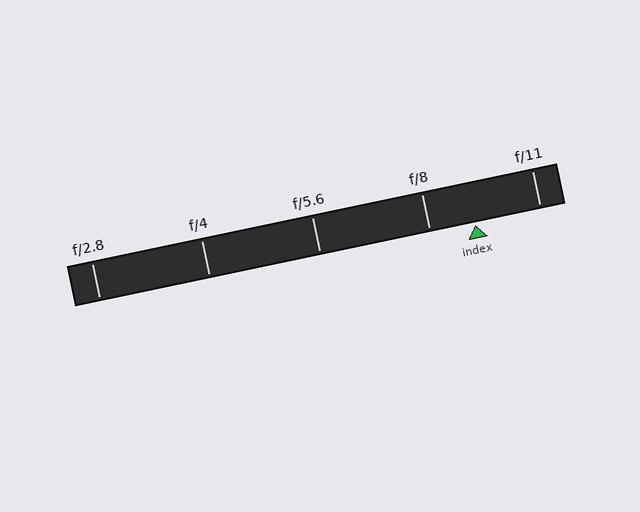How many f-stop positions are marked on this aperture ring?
There are 5 f-stop positions marked.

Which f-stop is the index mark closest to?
The index mark is closest to f/8.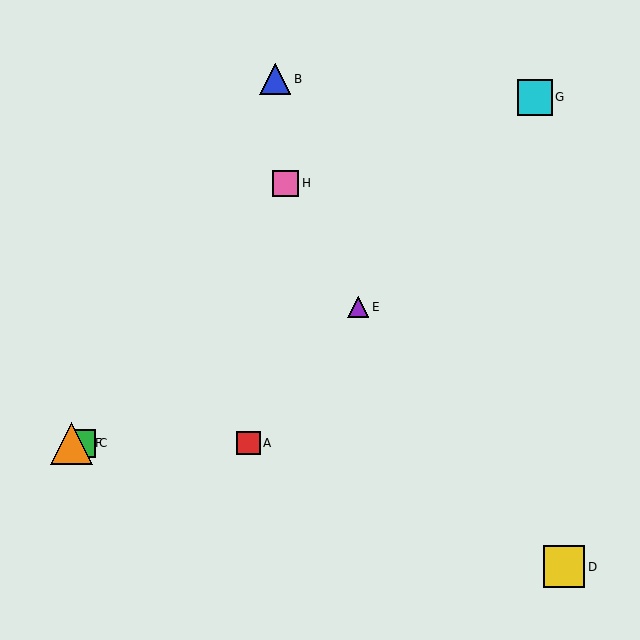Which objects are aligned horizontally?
Objects A, C, F are aligned horizontally.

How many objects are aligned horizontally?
3 objects (A, C, F) are aligned horizontally.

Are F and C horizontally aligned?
Yes, both are at y≈443.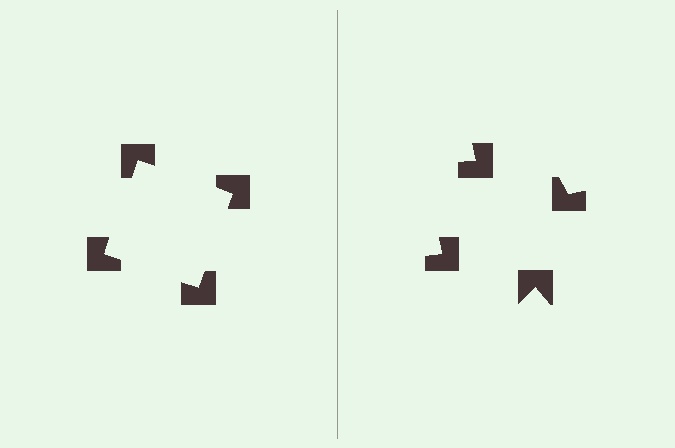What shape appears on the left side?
An illusory square.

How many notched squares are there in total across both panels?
8 — 4 on each side.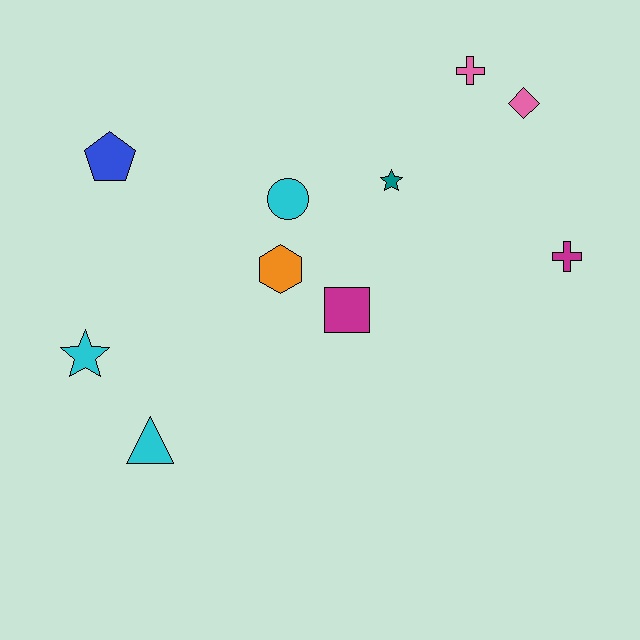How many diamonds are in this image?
There is 1 diamond.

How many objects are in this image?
There are 10 objects.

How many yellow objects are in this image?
There are no yellow objects.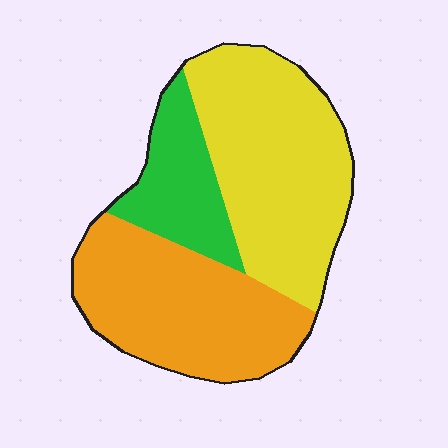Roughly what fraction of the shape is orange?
Orange covers 38% of the shape.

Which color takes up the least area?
Green, at roughly 20%.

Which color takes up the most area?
Yellow, at roughly 45%.